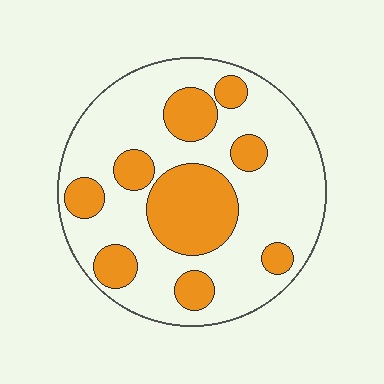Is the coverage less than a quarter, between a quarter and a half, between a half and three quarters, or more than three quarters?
Between a quarter and a half.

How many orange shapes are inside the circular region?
9.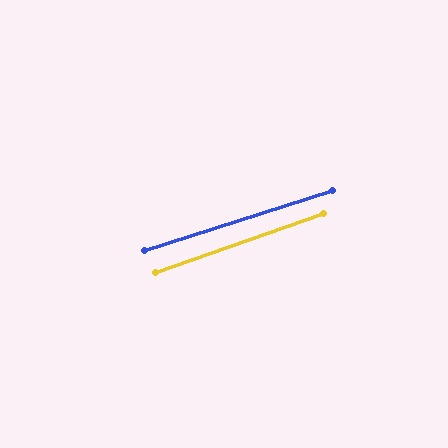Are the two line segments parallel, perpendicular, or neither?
Parallel — their directions differ by only 1.7°.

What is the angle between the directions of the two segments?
Approximately 2 degrees.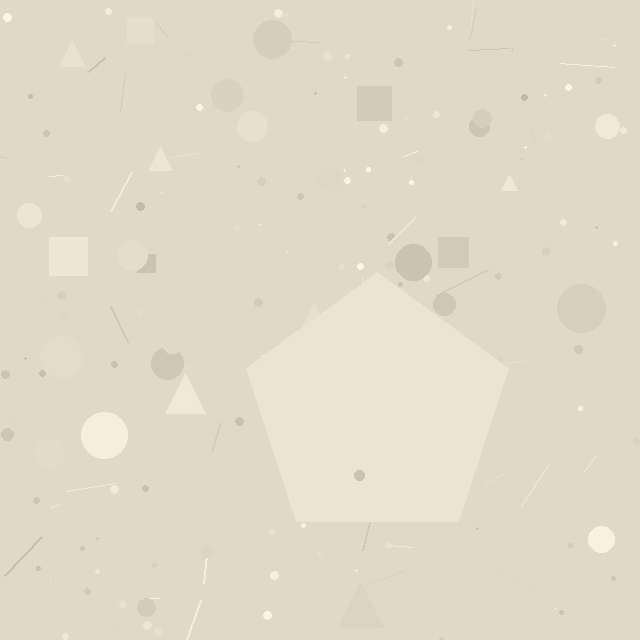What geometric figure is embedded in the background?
A pentagon is embedded in the background.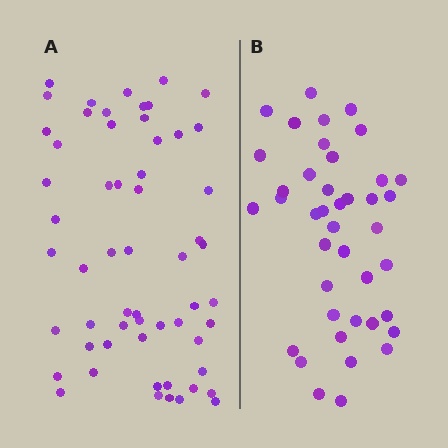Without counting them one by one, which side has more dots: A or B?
Region A (the left region) has more dots.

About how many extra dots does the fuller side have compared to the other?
Region A has approximately 15 more dots than region B.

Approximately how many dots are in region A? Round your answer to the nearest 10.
About 60 dots. (The exact count is 58, which rounds to 60.)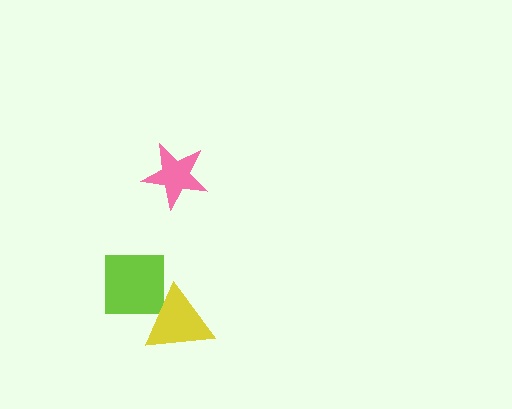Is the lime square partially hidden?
Yes, it is partially covered by another shape.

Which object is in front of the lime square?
The yellow triangle is in front of the lime square.